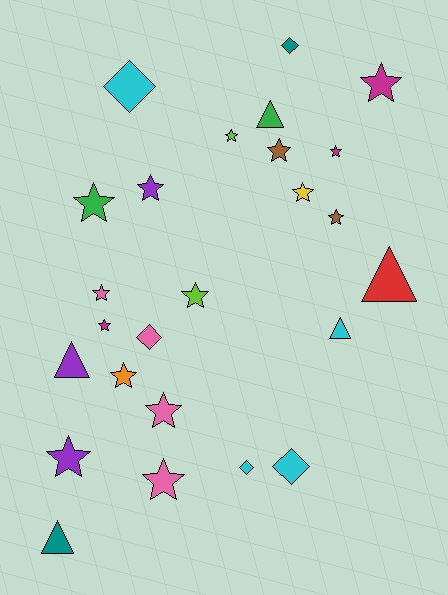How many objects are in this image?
There are 25 objects.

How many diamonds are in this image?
There are 5 diamonds.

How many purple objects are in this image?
There are 3 purple objects.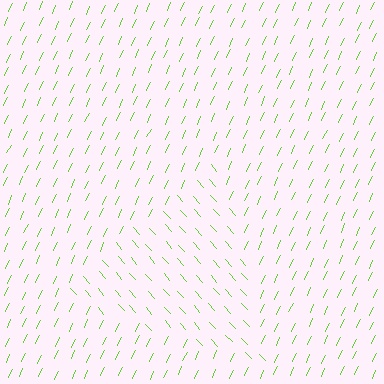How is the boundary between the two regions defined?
The boundary is defined purely by a change in line orientation (approximately 66 degrees difference). All lines are the same color and thickness.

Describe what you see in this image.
The image is filled with small lime line segments. A triangle region in the image has lines oriented differently from the surrounding lines, creating a visible texture boundary.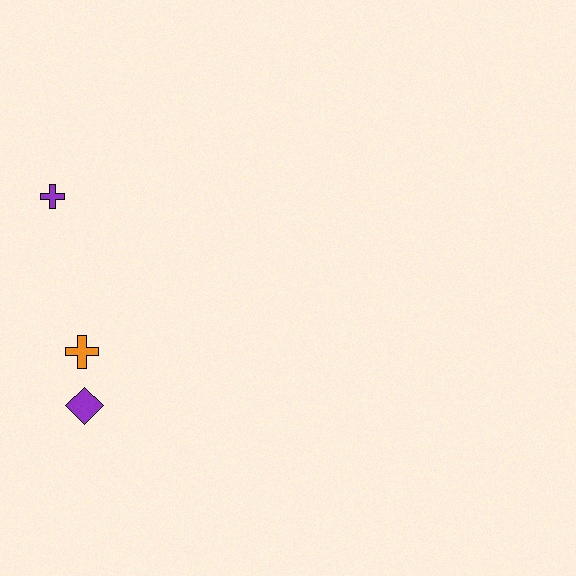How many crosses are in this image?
There are 2 crosses.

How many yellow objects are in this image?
There are no yellow objects.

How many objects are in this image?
There are 3 objects.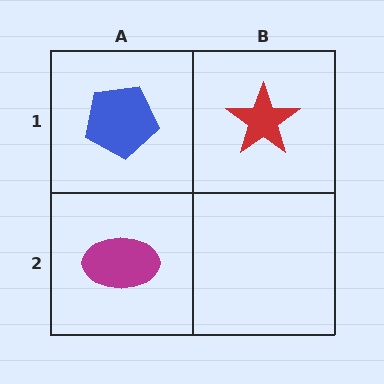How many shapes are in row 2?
1 shape.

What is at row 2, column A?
A magenta ellipse.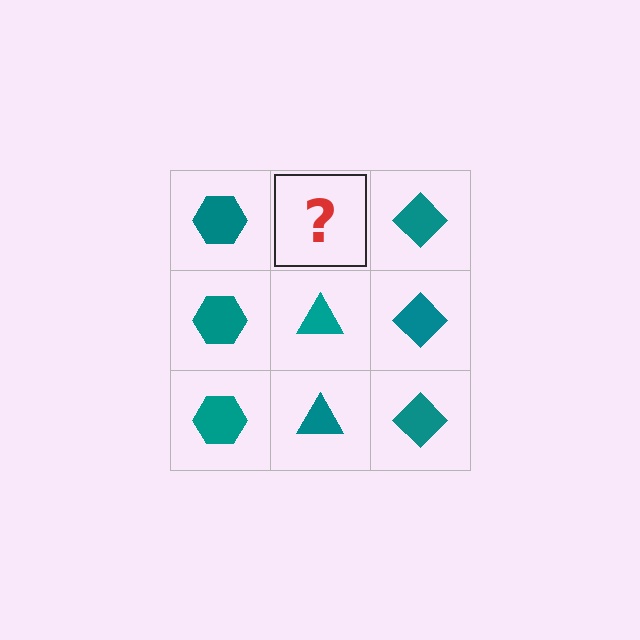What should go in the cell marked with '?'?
The missing cell should contain a teal triangle.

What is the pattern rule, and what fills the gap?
The rule is that each column has a consistent shape. The gap should be filled with a teal triangle.